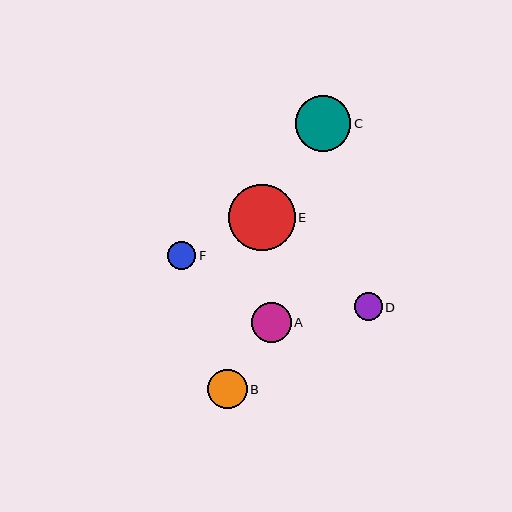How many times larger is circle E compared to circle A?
Circle E is approximately 1.7 times the size of circle A.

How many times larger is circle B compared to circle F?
Circle B is approximately 1.4 times the size of circle F.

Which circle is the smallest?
Circle D is the smallest with a size of approximately 28 pixels.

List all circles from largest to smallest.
From largest to smallest: E, C, A, B, F, D.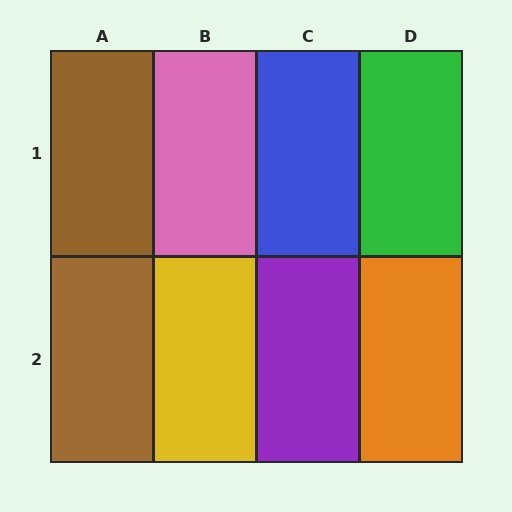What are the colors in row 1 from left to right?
Brown, pink, blue, green.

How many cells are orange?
1 cell is orange.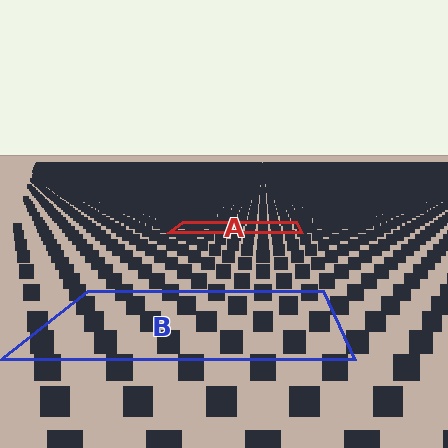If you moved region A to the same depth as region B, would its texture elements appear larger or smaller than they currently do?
They would appear larger. At a closer depth, the same texture elements are projected at a bigger on-screen size.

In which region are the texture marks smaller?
The texture marks are smaller in region A, because it is farther away.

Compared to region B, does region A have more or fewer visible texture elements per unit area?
Region A has more texture elements per unit area — they are packed more densely because it is farther away.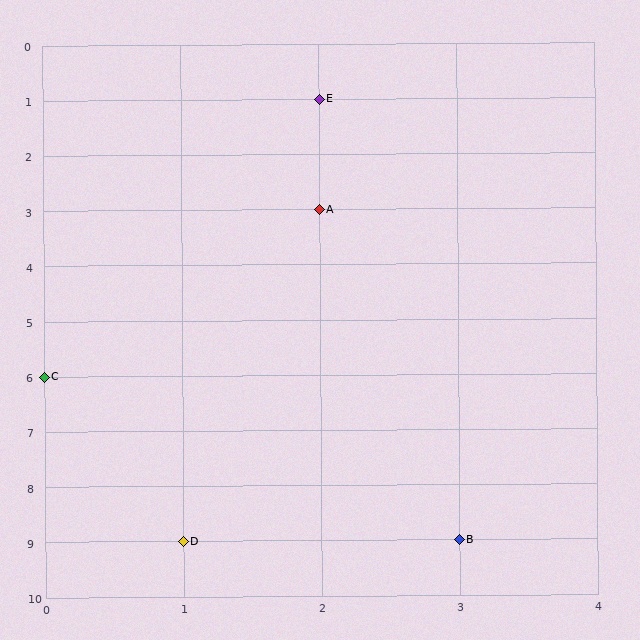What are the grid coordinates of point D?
Point D is at grid coordinates (1, 9).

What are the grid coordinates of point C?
Point C is at grid coordinates (0, 6).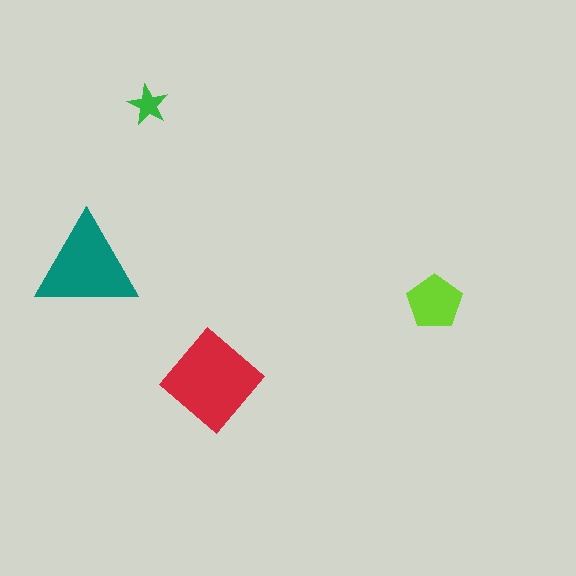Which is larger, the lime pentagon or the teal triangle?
The teal triangle.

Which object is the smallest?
The green star.